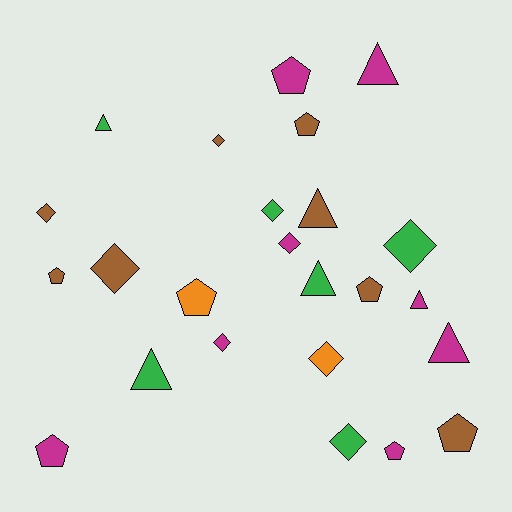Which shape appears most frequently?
Diamond, with 9 objects.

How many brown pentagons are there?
There are 4 brown pentagons.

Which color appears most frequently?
Magenta, with 8 objects.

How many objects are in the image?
There are 24 objects.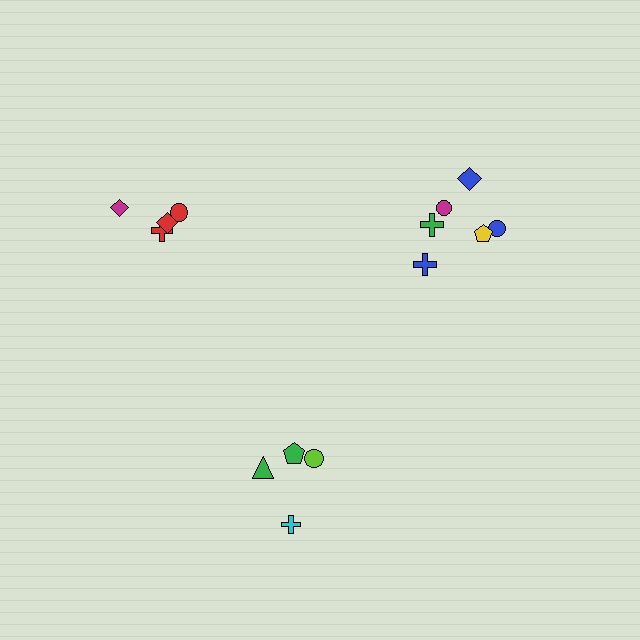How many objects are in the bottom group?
There are 4 objects.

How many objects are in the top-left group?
There are 4 objects.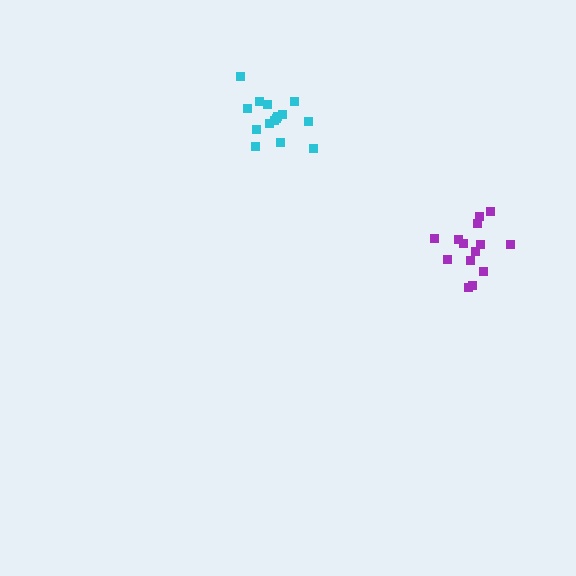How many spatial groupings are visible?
There are 2 spatial groupings.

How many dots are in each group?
Group 1: 15 dots, Group 2: 14 dots (29 total).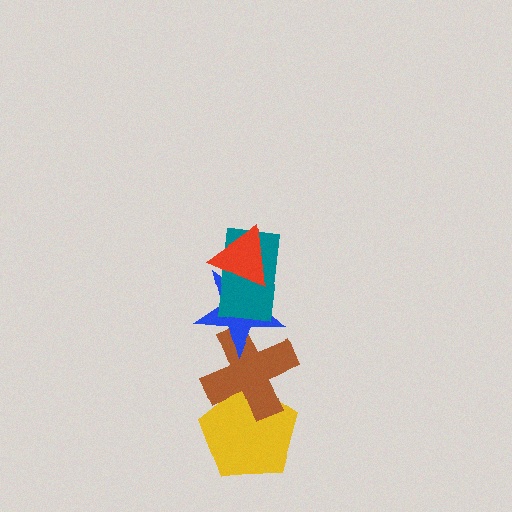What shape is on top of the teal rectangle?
The red triangle is on top of the teal rectangle.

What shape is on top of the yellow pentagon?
The brown cross is on top of the yellow pentagon.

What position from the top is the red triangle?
The red triangle is 1st from the top.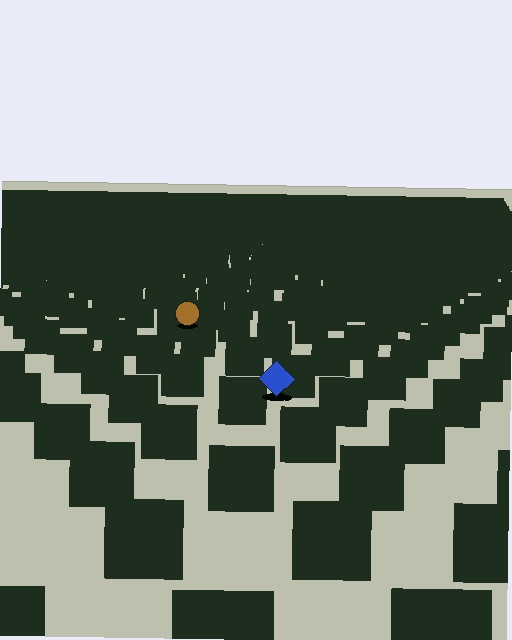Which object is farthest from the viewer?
The brown circle is farthest from the viewer. It appears smaller and the ground texture around it is denser.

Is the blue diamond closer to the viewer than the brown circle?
Yes. The blue diamond is closer — you can tell from the texture gradient: the ground texture is coarser near it.